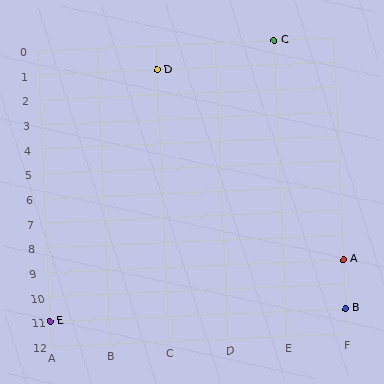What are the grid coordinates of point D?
Point D is at grid coordinates (C, 1).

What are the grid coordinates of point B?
Point B is at grid coordinates (F, 11).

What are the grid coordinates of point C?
Point C is at grid coordinates (E, 0).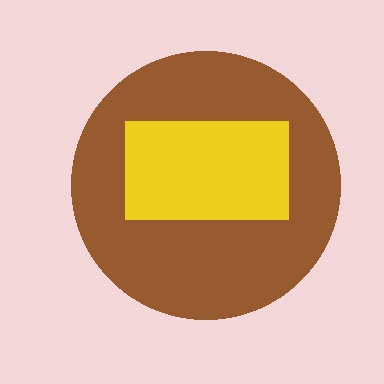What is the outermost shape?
The brown circle.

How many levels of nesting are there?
2.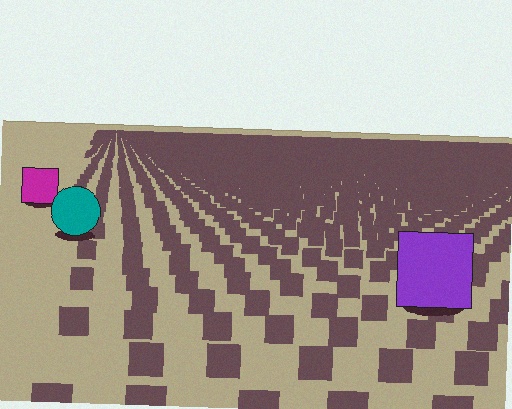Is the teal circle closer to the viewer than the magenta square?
Yes. The teal circle is closer — you can tell from the texture gradient: the ground texture is coarser near it.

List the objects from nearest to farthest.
From nearest to farthest: the purple square, the teal circle, the magenta square.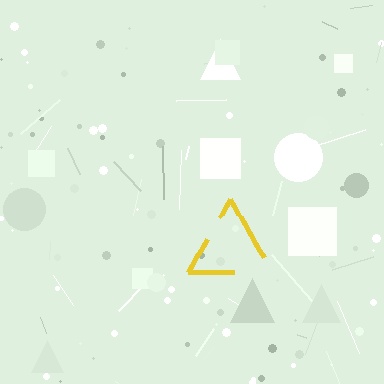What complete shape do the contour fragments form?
The contour fragments form a triangle.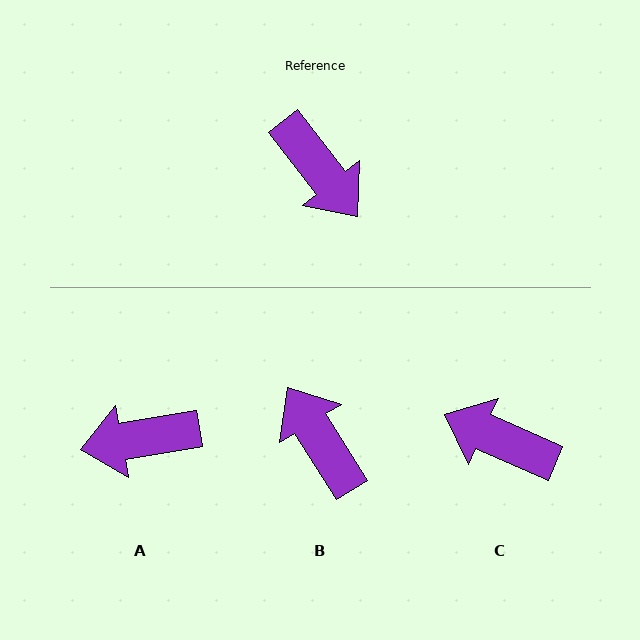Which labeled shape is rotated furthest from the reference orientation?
B, about 174 degrees away.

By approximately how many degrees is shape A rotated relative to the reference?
Approximately 118 degrees clockwise.